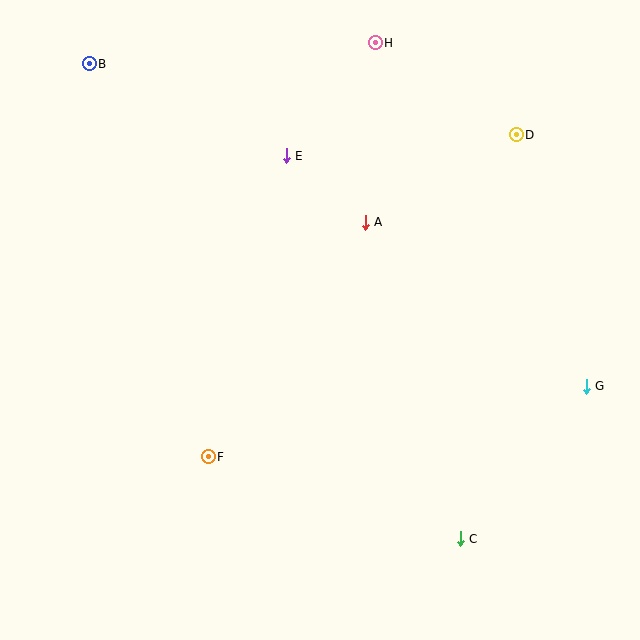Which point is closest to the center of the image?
Point A at (365, 222) is closest to the center.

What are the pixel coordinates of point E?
Point E is at (286, 156).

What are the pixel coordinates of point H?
Point H is at (375, 43).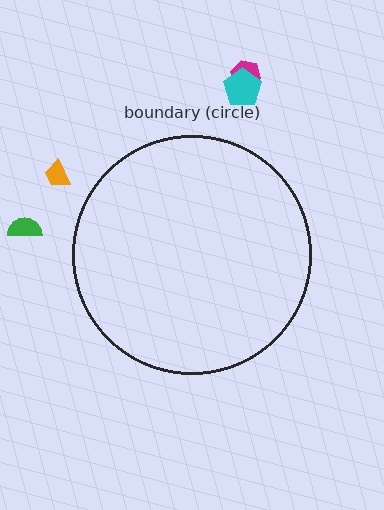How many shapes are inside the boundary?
0 inside, 4 outside.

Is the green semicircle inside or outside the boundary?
Outside.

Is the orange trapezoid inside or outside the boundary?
Outside.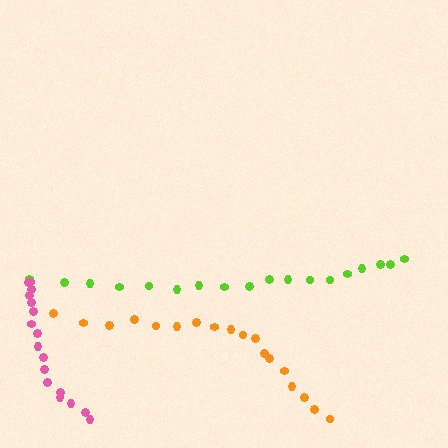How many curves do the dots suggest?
There are 3 distinct paths.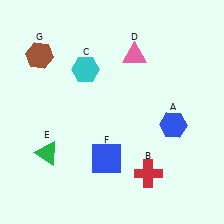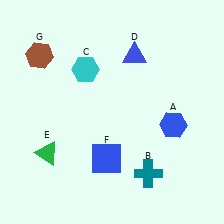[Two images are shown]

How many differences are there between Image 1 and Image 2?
There are 2 differences between the two images.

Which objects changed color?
B changed from red to teal. D changed from pink to blue.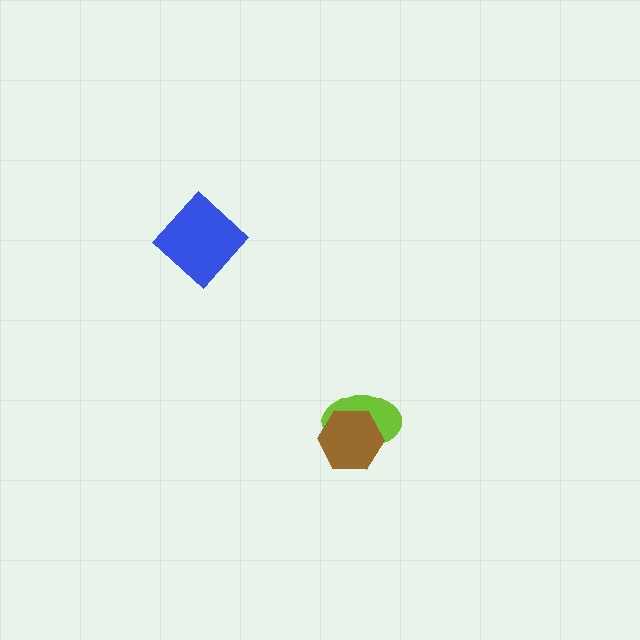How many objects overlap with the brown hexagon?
1 object overlaps with the brown hexagon.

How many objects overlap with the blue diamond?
0 objects overlap with the blue diamond.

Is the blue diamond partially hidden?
No, no other shape covers it.